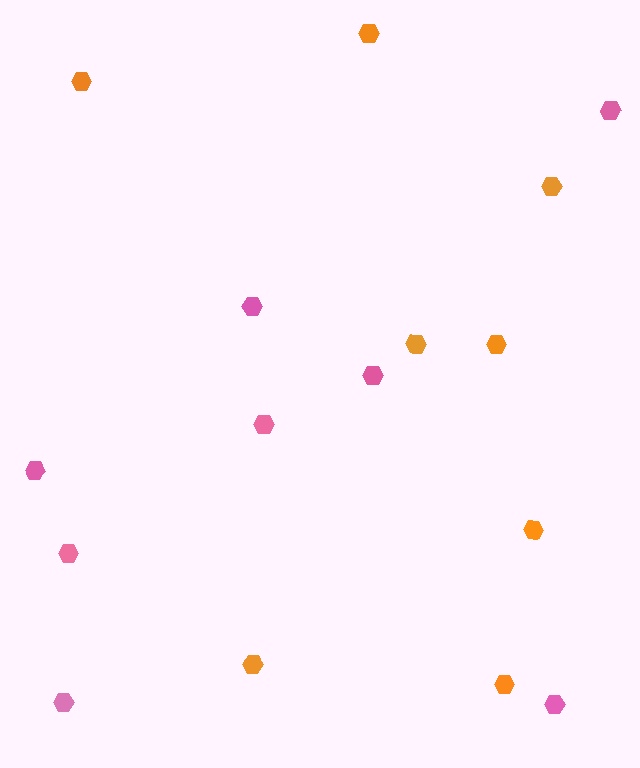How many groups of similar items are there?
There are 2 groups: one group of pink hexagons (8) and one group of orange hexagons (8).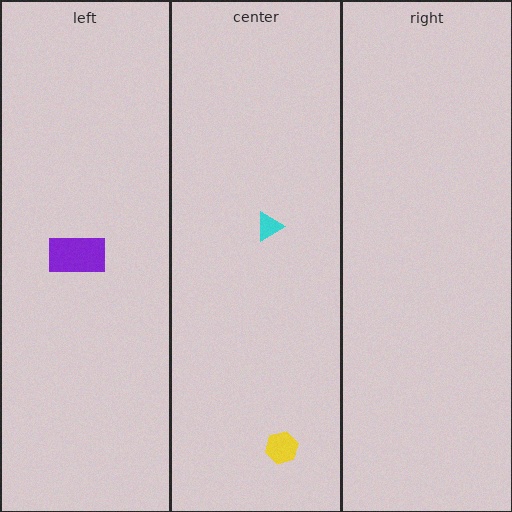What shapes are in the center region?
The yellow hexagon, the cyan triangle.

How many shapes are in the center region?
2.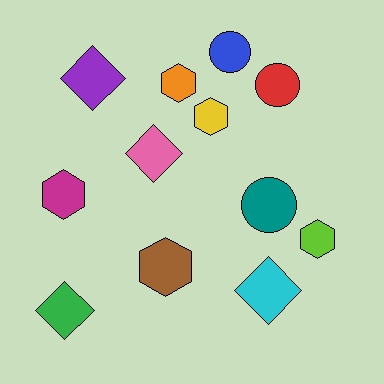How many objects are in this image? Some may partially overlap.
There are 12 objects.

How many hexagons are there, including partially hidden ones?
There are 5 hexagons.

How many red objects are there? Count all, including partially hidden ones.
There is 1 red object.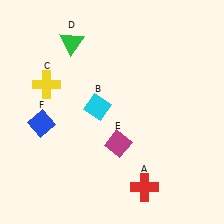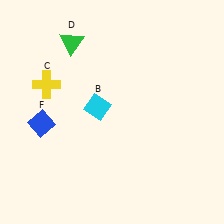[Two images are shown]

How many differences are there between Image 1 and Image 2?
There are 2 differences between the two images.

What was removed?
The red cross (A), the magenta diamond (E) were removed in Image 2.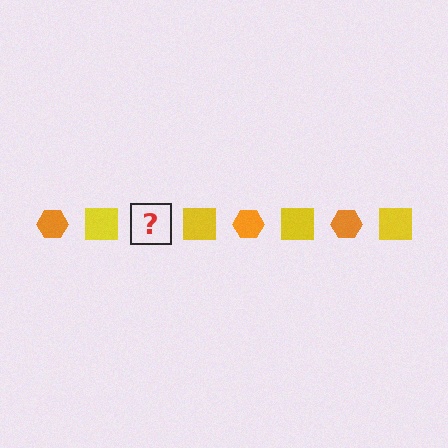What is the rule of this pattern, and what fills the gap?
The rule is that the pattern alternates between orange hexagon and yellow square. The gap should be filled with an orange hexagon.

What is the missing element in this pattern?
The missing element is an orange hexagon.